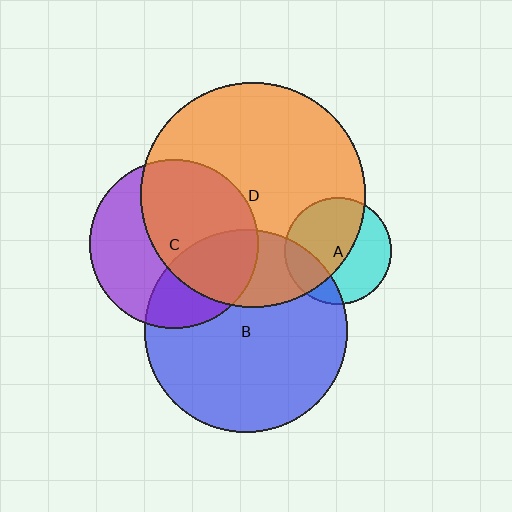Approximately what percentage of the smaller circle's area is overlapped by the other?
Approximately 30%.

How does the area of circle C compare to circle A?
Approximately 2.5 times.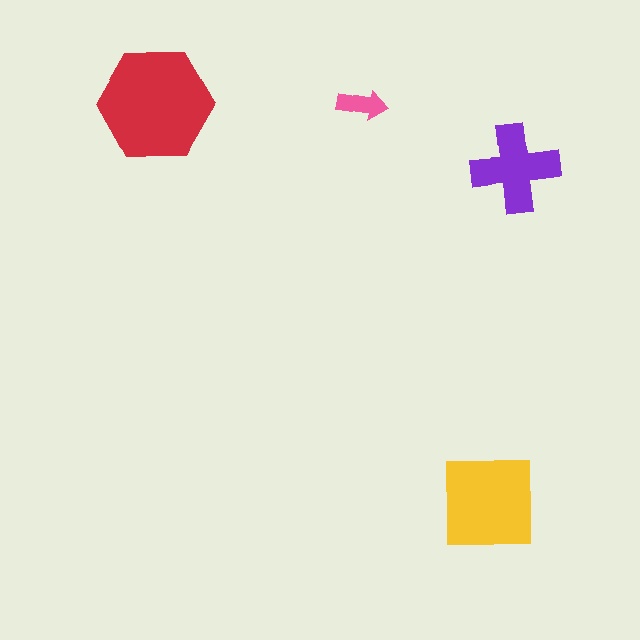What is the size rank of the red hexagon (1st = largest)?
1st.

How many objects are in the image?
There are 4 objects in the image.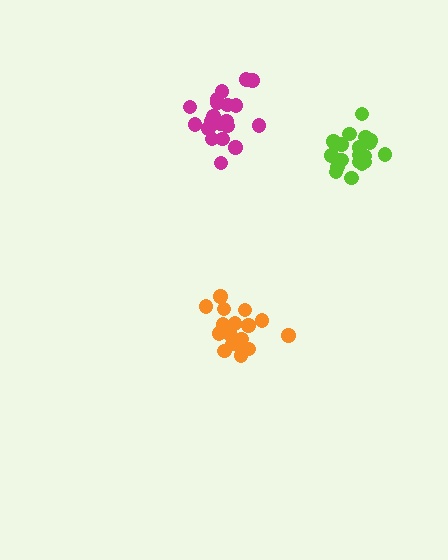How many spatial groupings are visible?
There are 3 spatial groupings.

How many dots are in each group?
Group 1: 21 dots, Group 2: 19 dots, Group 3: 18 dots (58 total).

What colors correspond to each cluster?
The clusters are colored: magenta, lime, orange.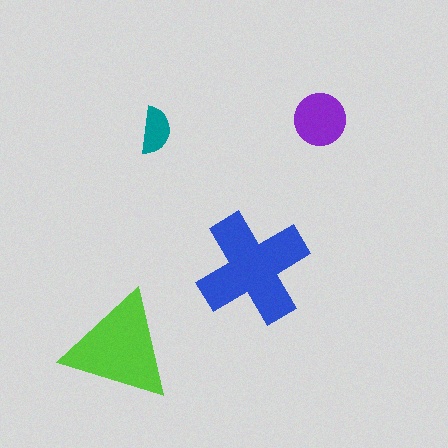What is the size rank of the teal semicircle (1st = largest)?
4th.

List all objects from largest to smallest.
The blue cross, the lime triangle, the purple circle, the teal semicircle.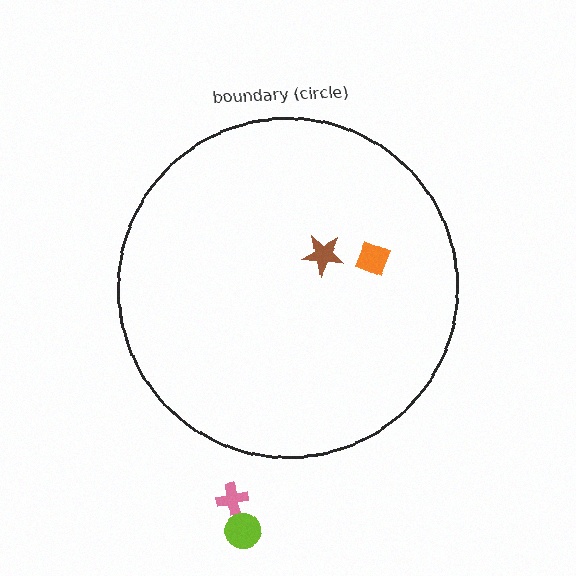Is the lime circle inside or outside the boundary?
Outside.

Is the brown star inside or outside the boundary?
Inside.